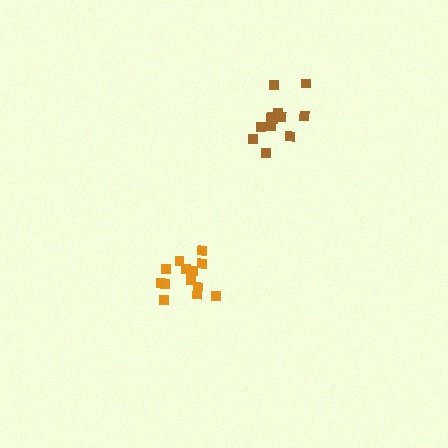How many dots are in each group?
Group 1: 14 dots, Group 2: 12 dots (26 total).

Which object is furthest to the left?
The orange cluster is leftmost.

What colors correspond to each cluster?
The clusters are colored: orange, brown.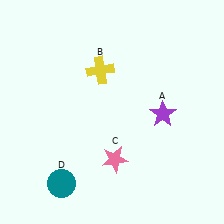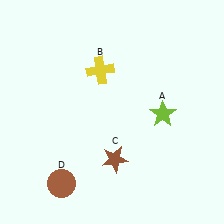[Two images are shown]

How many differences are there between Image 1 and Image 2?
There are 3 differences between the two images.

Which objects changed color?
A changed from purple to lime. C changed from pink to brown. D changed from teal to brown.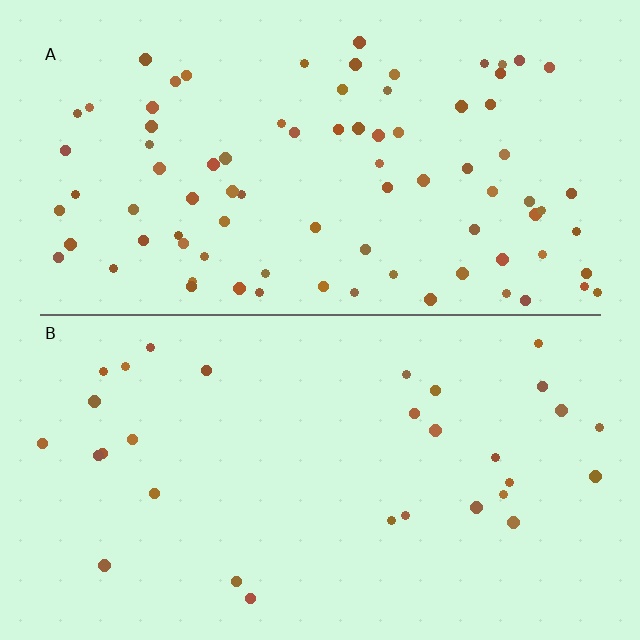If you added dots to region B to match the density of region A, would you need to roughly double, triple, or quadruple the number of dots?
Approximately triple.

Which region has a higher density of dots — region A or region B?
A (the top).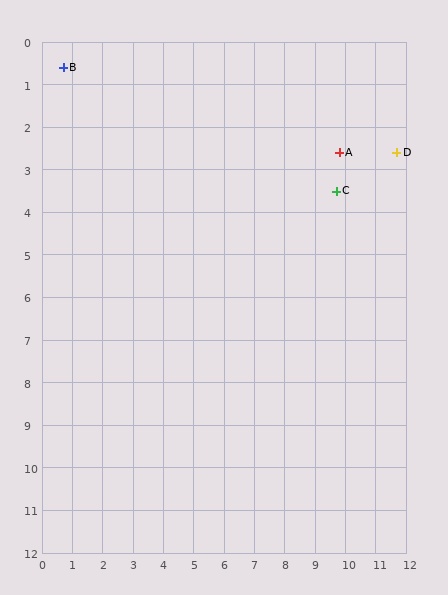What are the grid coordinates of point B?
Point B is at approximately (0.7, 0.6).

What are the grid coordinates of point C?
Point C is at approximately (9.7, 3.5).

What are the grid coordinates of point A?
Point A is at approximately (9.8, 2.6).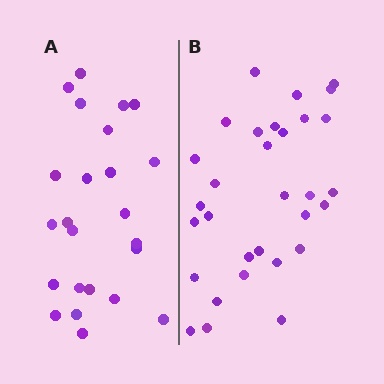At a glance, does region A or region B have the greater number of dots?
Region B (the right region) has more dots.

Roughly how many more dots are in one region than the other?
Region B has roughly 8 or so more dots than region A.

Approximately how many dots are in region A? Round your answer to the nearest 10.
About 20 dots. (The exact count is 24, which rounds to 20.)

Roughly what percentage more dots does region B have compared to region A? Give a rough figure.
About 30% more.